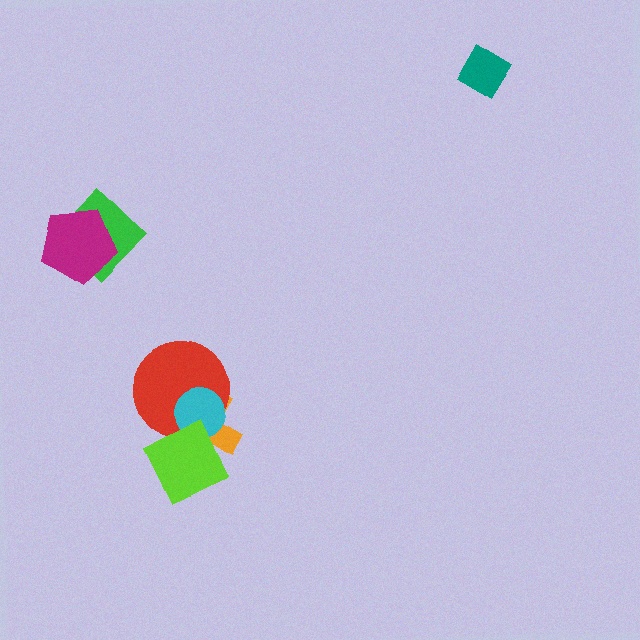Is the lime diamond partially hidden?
No, no other shape covers it.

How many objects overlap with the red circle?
3 objects overlap with the red circle.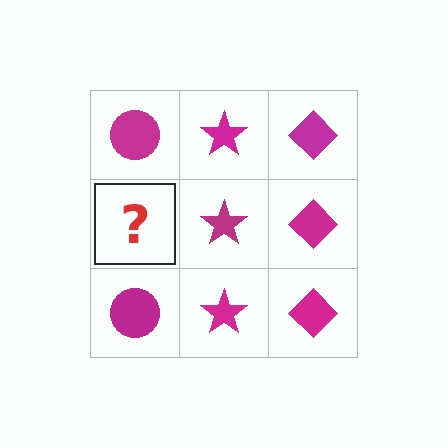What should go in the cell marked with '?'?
The missing cell should contain a magenta circle.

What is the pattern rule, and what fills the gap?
The rule is that each column has a consistent shape. The gap should be filled with a magenta circle.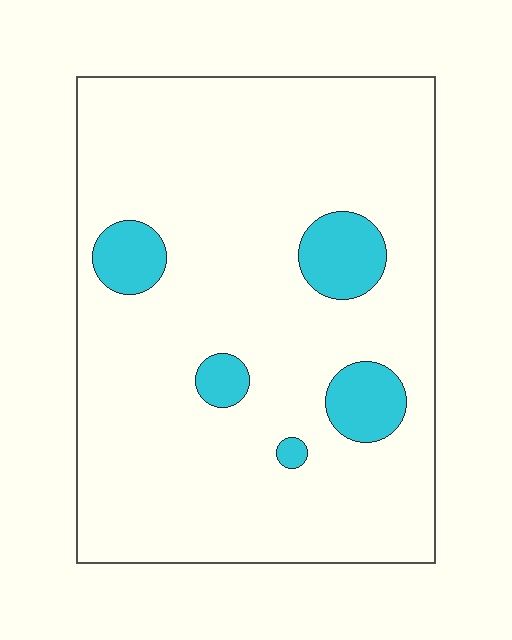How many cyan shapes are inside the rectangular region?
5.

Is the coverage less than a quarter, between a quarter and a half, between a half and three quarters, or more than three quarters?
Less than a quarter.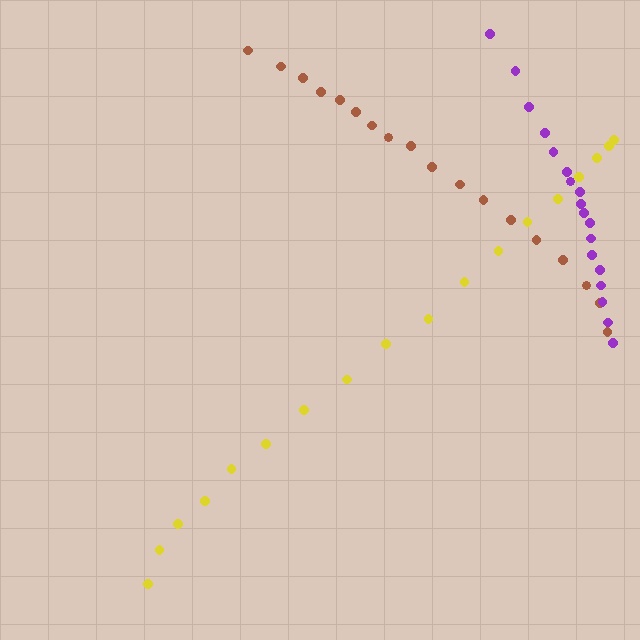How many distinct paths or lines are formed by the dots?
There are 3 distinct paths.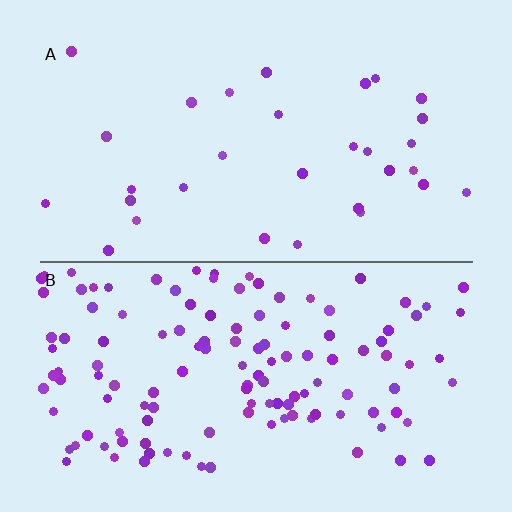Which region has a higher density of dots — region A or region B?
B (the bottom).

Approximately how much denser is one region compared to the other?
Approximately 4.2× — region B over region A.